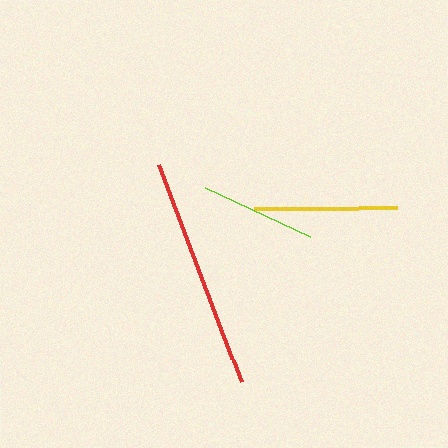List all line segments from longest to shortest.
From longest to shortest: red, yellow, lime.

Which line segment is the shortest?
The lime line is the shortest at approximately 116 pixels.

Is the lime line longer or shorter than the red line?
The red line is longer than the lime line.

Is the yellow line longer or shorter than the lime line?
The yellow line is longer than the lime line.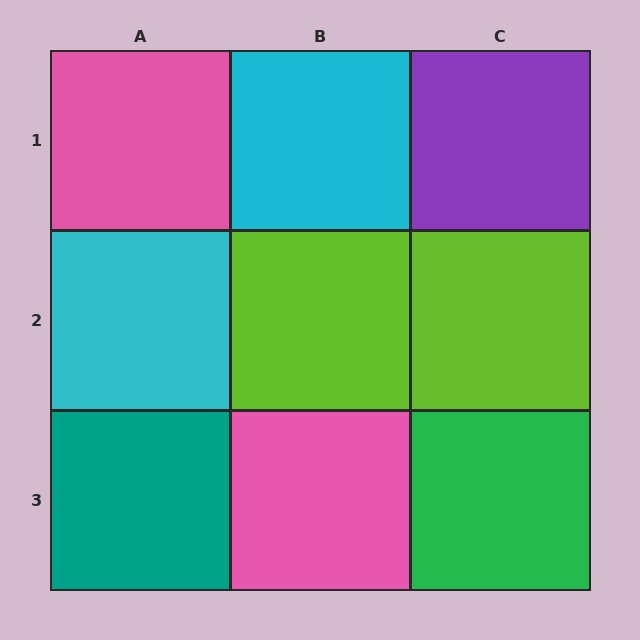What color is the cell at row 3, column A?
Teal.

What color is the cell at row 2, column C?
Lime.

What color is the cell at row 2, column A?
Cyan.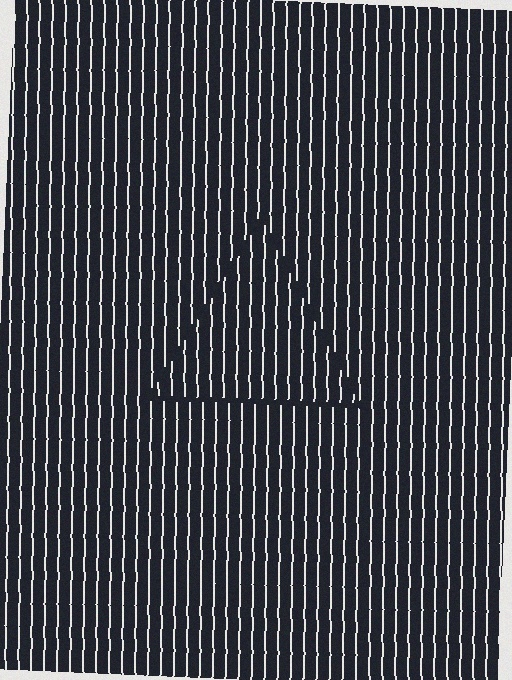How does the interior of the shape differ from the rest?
The interior of the shape contains the same grating, shifted by half a period — the contour is defined by the phase discontinuity where line-ends from the inner and outer gratings abut.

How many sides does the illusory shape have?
3 sides — the line-ends trace a triangle.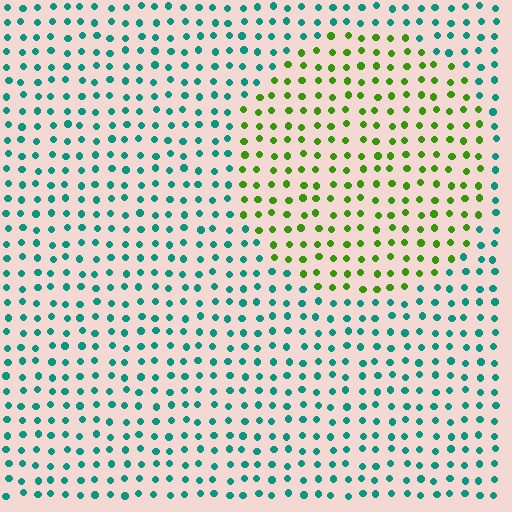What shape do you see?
I see a circle.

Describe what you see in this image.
The image is filled with small teal elements in a uniform arrangement. A circle-shaped region is visible where the elements are tinted to a slightly different hue, forming a subtle color boundary.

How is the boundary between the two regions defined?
The boundary is defined purely by a slight shift in hue (about 70 degrees). Spacing, size, and orientation are identical on both sides.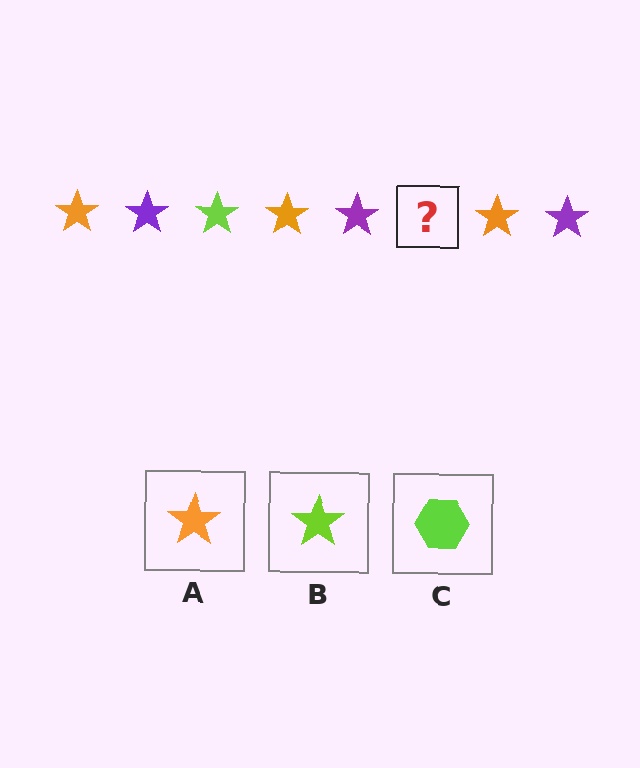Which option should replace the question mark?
Option B.